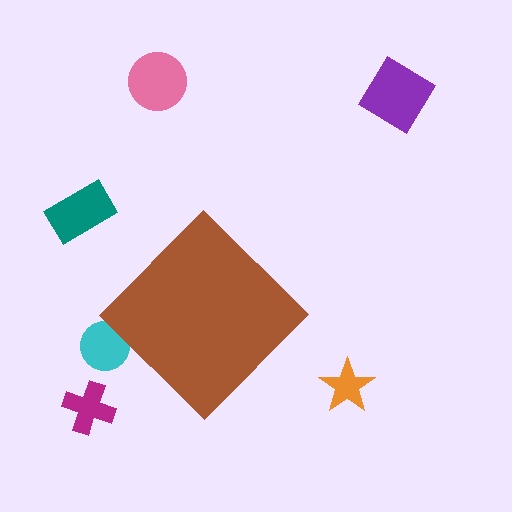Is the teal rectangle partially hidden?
No, the teal rectangle is fully visible.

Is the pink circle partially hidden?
No, the pink circle is fully visible.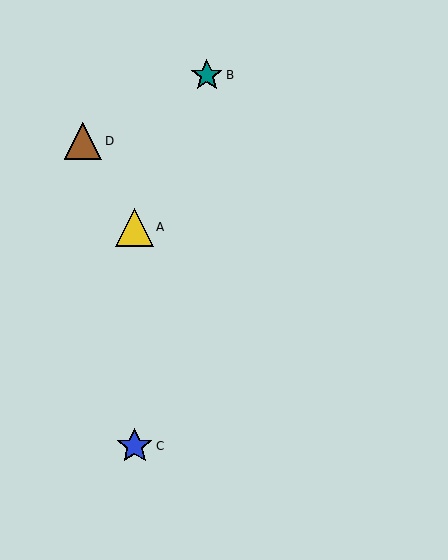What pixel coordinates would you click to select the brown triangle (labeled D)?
Click at (83, 141) to select the brown triangle D.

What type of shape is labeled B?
Shape B is a teal star.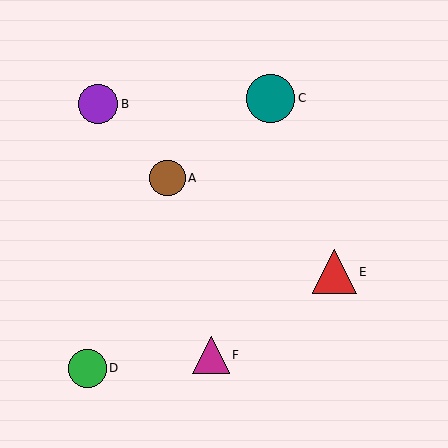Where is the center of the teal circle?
The center of the teal circle is at (271, 98).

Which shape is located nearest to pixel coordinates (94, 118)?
The purple circle (labeled B) at (98, 104) is nearest to that location.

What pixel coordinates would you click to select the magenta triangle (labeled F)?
Click at (211, 355) to select the magenta triangle F.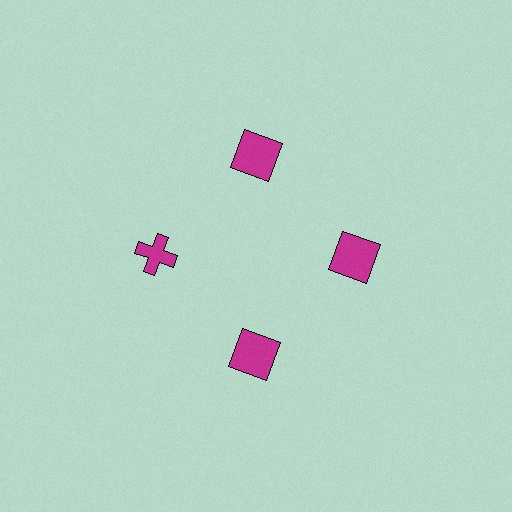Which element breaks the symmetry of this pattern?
The magenta cross at roughly the 9 o'clock position breaks the symmetry. All other shapes are magenta squares.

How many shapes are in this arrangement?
There are 4 shapes arranged in a ring pattern.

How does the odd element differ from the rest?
It has a different shape: cross instead of square.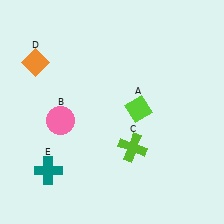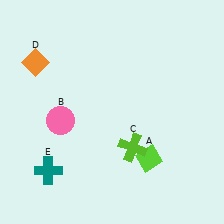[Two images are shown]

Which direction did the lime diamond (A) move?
The lime diamond (A) moved down.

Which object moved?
The lime diamond (A) moved down.